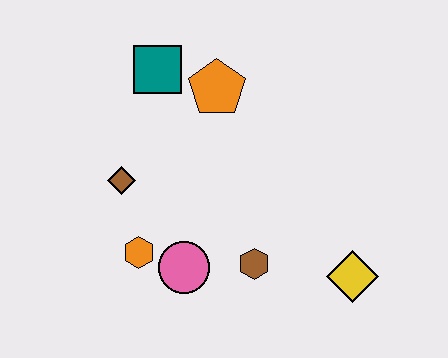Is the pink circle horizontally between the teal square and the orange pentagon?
Yes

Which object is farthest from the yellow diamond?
The teal square is farthest from the yellow diamond.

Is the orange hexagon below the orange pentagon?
Yes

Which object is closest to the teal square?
The orange pentagon is closest to the teal square.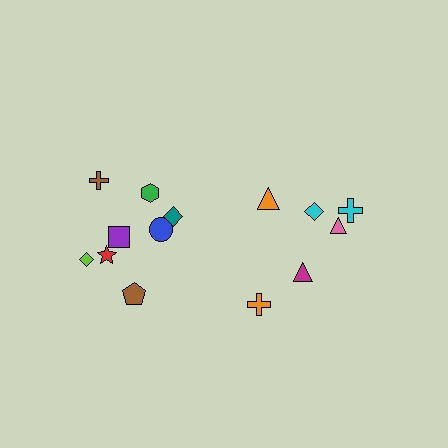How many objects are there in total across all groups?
There are 14 objects.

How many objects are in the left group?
There are 8 objects.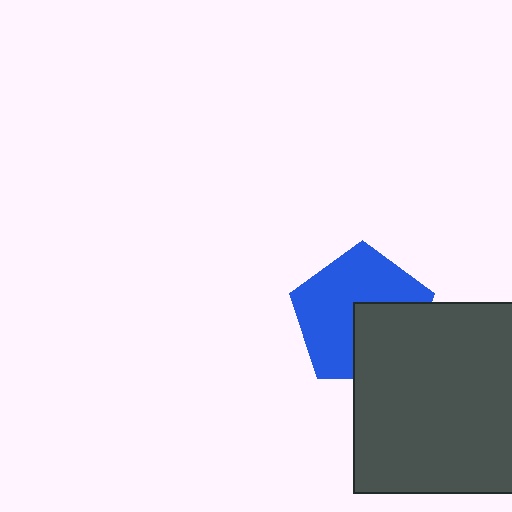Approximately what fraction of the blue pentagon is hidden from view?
Roughly 37% of the blue pentagon is hidden behind the dark gray square.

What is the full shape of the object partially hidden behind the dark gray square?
The partially hidden object is a blue pentagon.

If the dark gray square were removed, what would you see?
You would see the complete blue pentagon.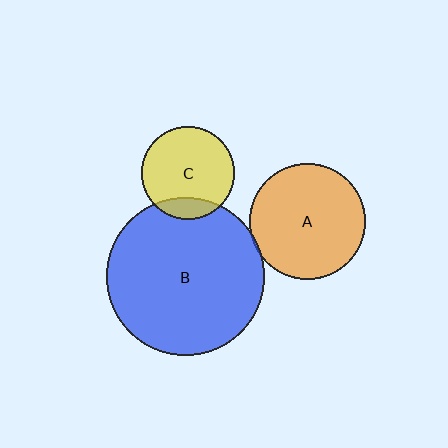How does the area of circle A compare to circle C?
Approximately 1.6 times.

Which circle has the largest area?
Circle B (blue).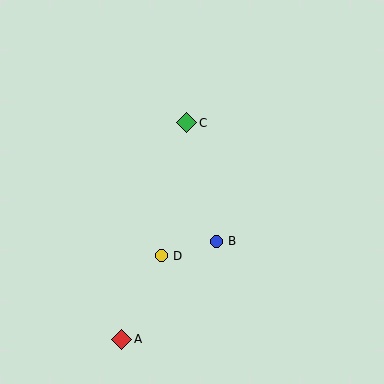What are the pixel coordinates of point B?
Point B is at (216, 241).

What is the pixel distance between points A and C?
The distance between A and C is 226 pixels.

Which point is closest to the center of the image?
Point B at (216, 241) is closest to the center.